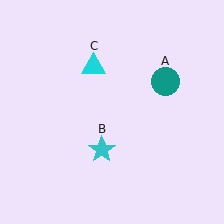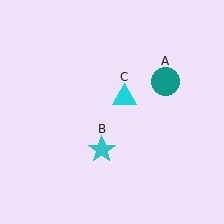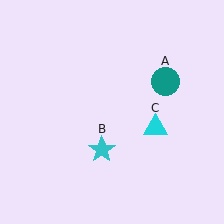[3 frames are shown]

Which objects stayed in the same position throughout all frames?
Teal circle (object A) and cyan star (object B) remained stationary.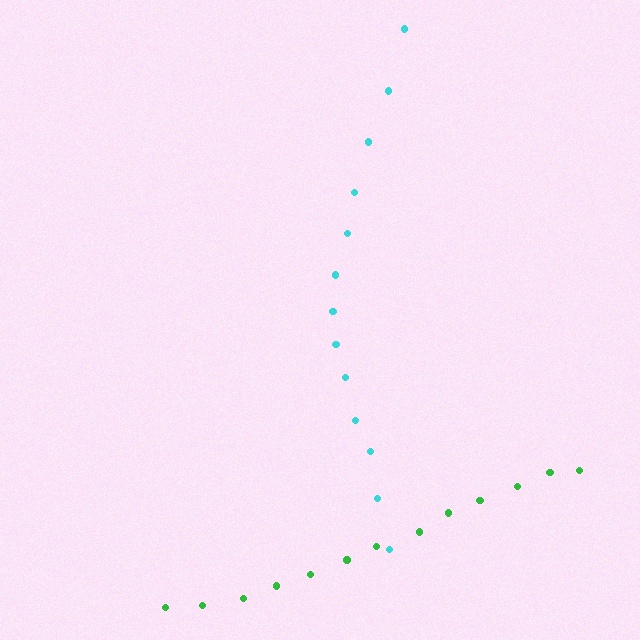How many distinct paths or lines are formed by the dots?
There are 2 distinct paths.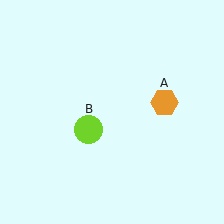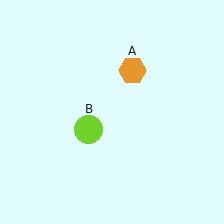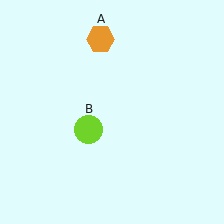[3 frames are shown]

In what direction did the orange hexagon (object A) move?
The orange hexagon (object A) moved up and to the left.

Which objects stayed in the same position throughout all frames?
Lime circle (object B) remained stationary.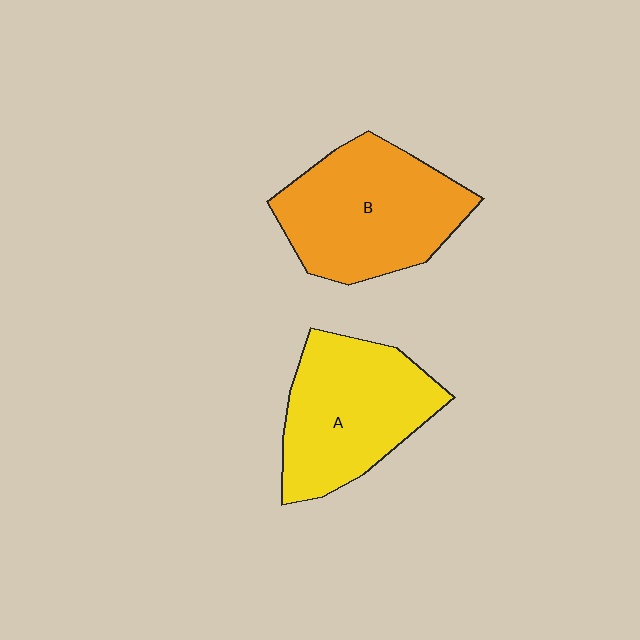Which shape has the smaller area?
Shape A (yellow).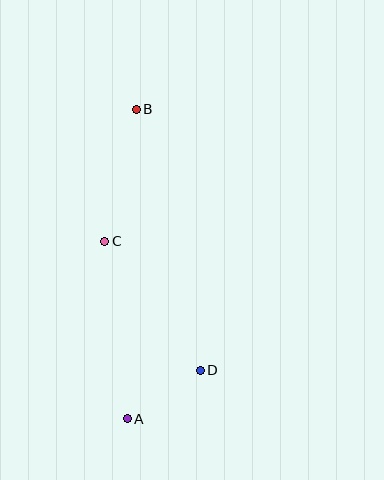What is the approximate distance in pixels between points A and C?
The distance between A and C is approximately 179 pixels.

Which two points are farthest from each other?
Points A and B are farthest from each other.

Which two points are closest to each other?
Points A and D are closest to each other.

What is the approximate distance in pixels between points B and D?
The distance between B and D is approximately 268 pixels.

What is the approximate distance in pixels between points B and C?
The distance between B and C is approximately 136 pixels.